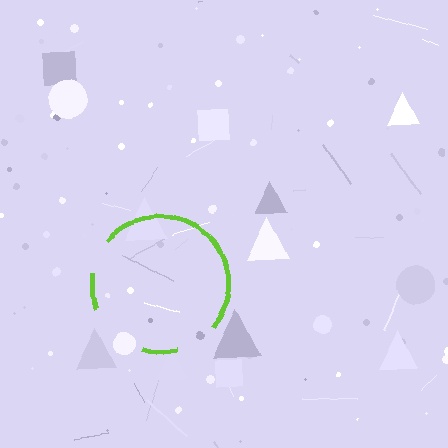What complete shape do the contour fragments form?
The contour fragments form a circle.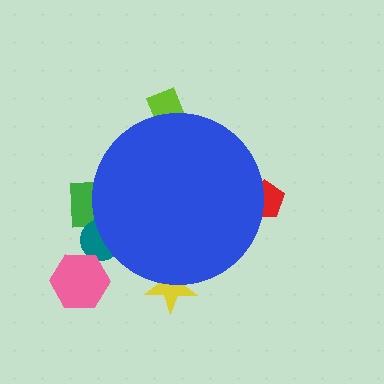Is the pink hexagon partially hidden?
No, the pink hexagon is fully visible.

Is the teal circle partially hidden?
Yes, the teal circle is partially hidden behind the blue circle.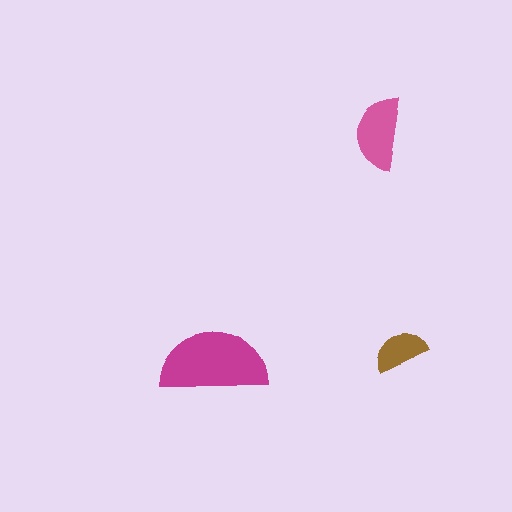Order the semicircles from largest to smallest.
the magenta one, the pink one, the brown one.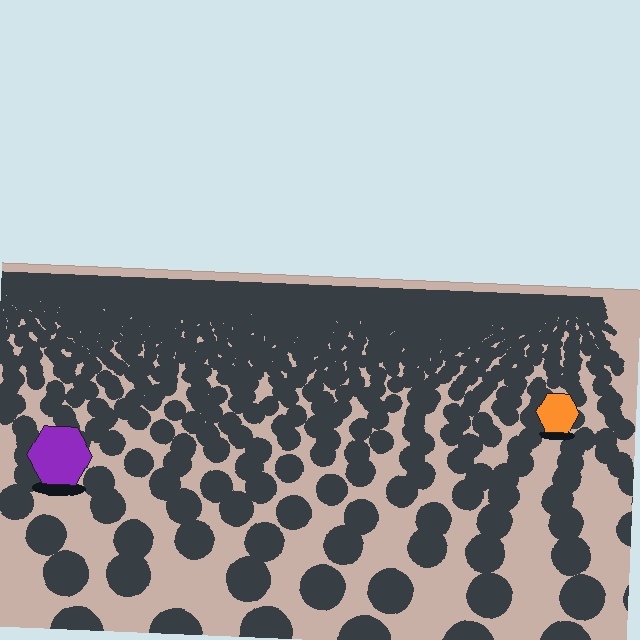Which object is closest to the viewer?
The purple hexagon is closest. The texture marks near it are larger and more spread out.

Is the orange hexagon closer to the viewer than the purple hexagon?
No. The purple hexagon is closer — you can tell from the texture gradient: the ground texture is coarser near it.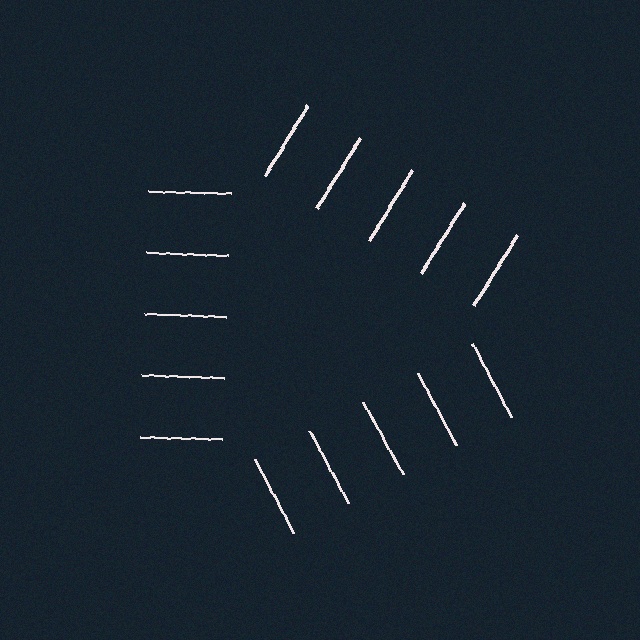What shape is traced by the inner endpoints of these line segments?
An illusory triangle — the line segments terminate on its edges but no continuous stroke is drawn.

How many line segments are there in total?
15 — 5 along each of the 3 edges.